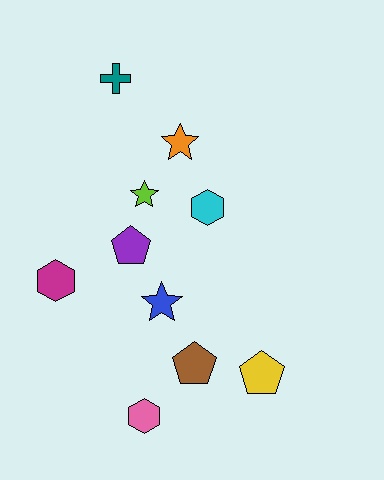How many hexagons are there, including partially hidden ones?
There are 3 hexagons.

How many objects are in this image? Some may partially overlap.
There are 10 objects.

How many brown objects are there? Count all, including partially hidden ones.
There is 1 brown object.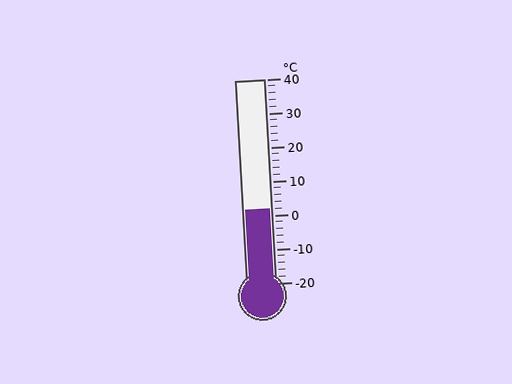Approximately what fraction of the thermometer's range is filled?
The thermometer is filled to approximately 35% of its range.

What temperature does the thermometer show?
The thermometer shows approximately 2°C.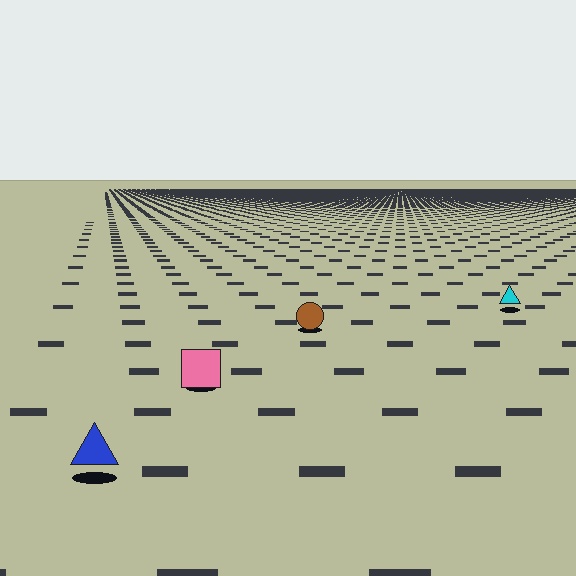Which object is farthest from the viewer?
The cyan triangle is farthest from the viewer. It appears smaller and the ground texture around it is denser.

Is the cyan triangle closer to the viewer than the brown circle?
No. The brown circle is closer — you can tell from the texture gradient: the ground texture is coarser near it.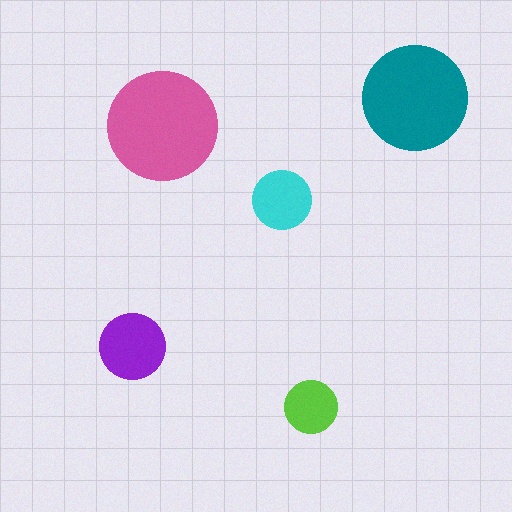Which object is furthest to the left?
The purple circle is leftmost.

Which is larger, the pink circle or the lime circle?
The pink one.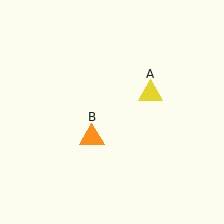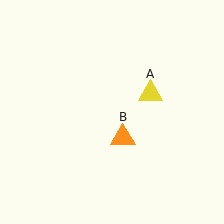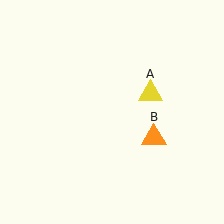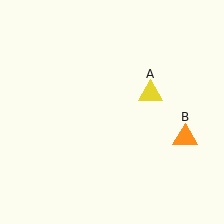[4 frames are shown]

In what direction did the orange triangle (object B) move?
The orange triangle (object B) moved right.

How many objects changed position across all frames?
1 object changed position: orange triangle (object B).